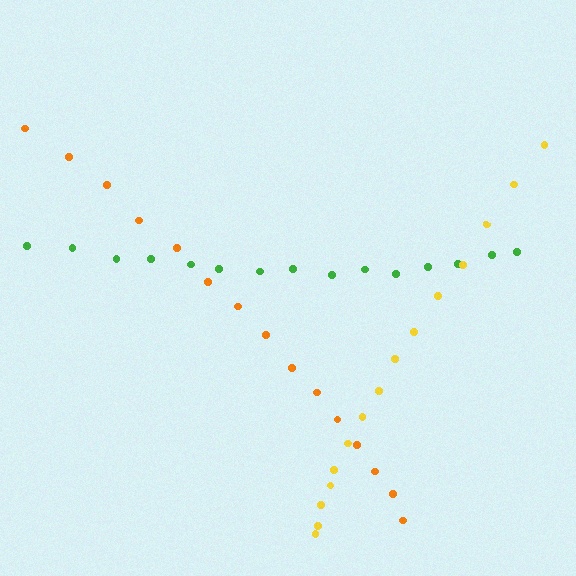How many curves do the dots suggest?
There are 3 distinct paths.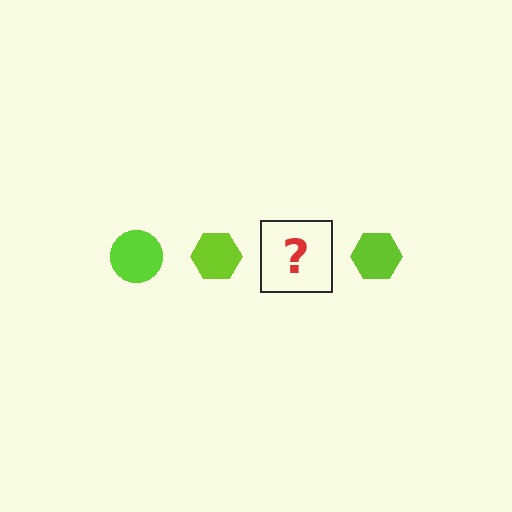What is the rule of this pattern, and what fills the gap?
The rule is that the pattern cycles through circle, hexagon shapes in lime. The gap should be filled with a lime circle.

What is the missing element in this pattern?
The missing element is a lime circle.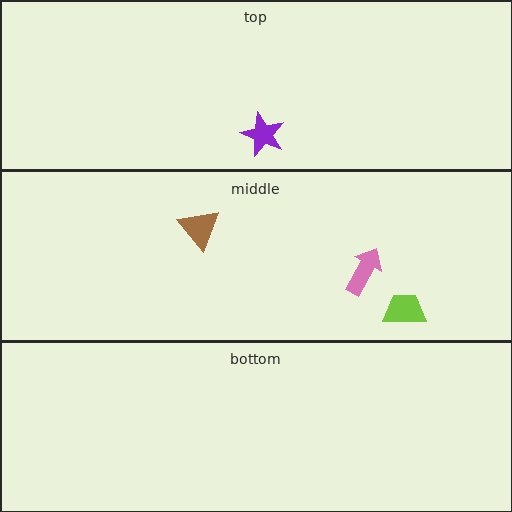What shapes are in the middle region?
The lime trapezoid, the pink arrow, the brown triangle.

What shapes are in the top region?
The purple star.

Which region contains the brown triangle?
The middle region.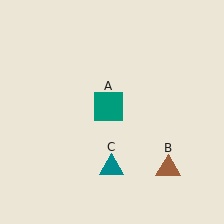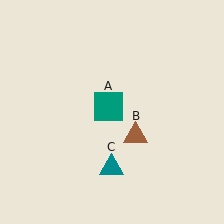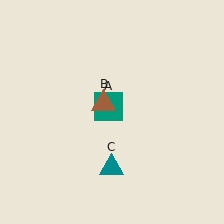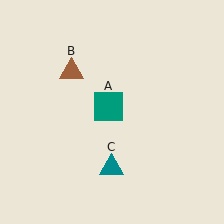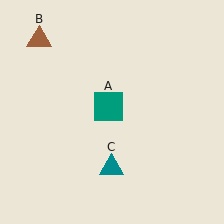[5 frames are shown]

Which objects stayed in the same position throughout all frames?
Teal square (object A) and teal triangle (object C) remained stationary.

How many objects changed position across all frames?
1 object changed position: brown triangle (object B).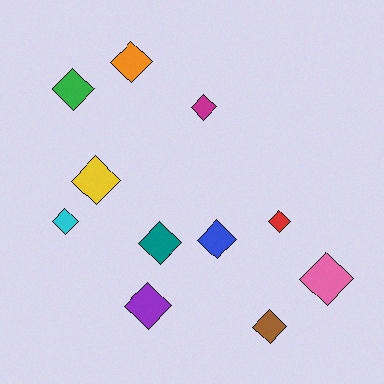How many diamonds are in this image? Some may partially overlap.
There are 11 diamonds.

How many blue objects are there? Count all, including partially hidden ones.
There is 1 blue object.